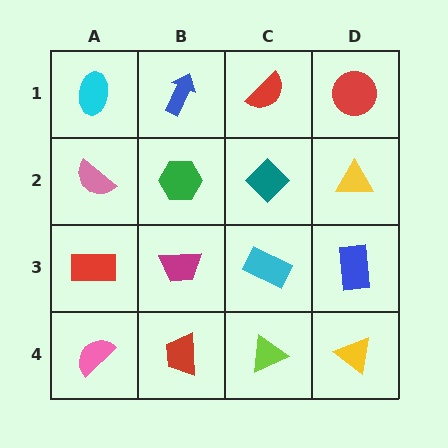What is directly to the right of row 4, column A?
A red trapezoid.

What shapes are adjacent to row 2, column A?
A cyan ellipse (row 1, column A), a red rectangle (row 3, column A), a green hexagon (row 2, column B).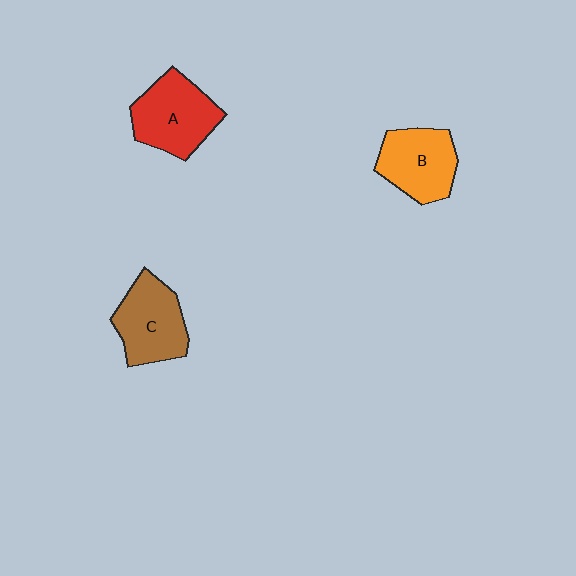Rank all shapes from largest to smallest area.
From largest to smallest: A (red), C (brown), B (orange).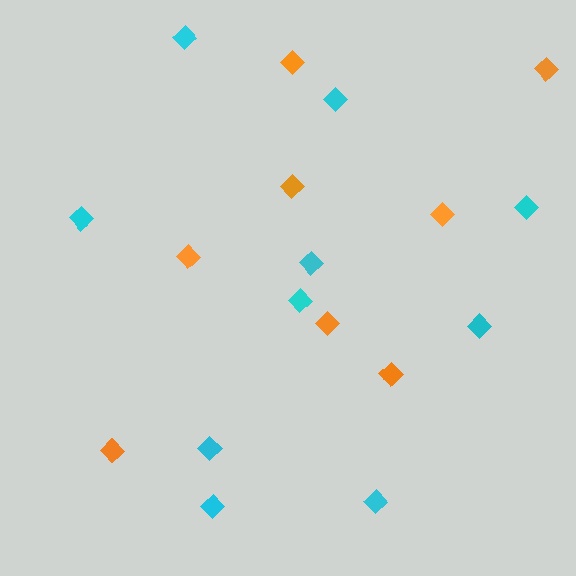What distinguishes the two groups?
There are 2 groups: one group of cyan diamonds (10) and one group of orange diamonds (8).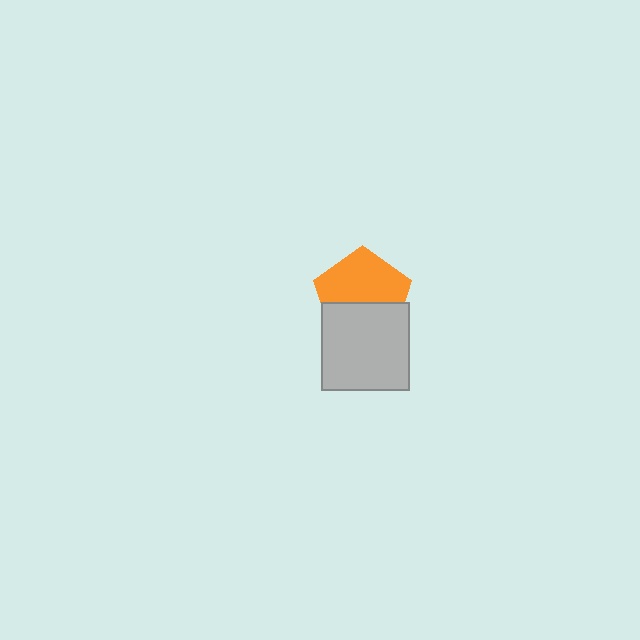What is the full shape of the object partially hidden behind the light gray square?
The partially hidden object is an orange pentagon.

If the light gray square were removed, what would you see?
You would see the complete orange pentagon.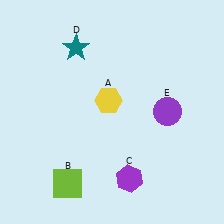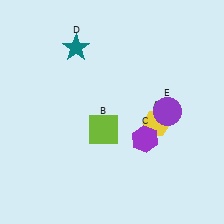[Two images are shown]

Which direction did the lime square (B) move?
The lime square (B) moved up.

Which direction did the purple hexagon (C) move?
The purple hexagon (C) moved up.